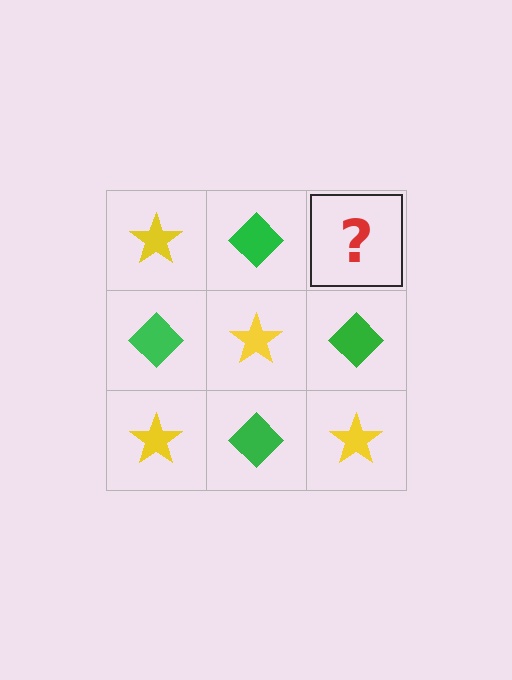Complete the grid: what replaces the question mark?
The question mark should be replaced with a yellow star.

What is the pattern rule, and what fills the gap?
The rule is that it alternates yellow star and green diamond in a checkerboard pattern. The gap should be filled with a yellow star.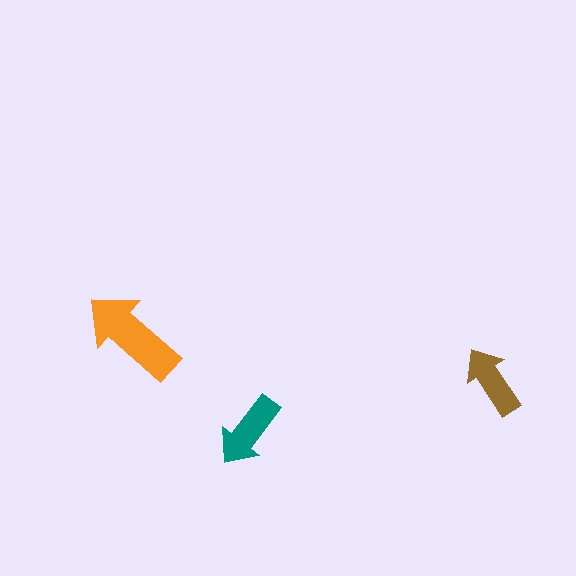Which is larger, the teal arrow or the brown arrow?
The teal one.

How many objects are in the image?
There are 3 objects in the image.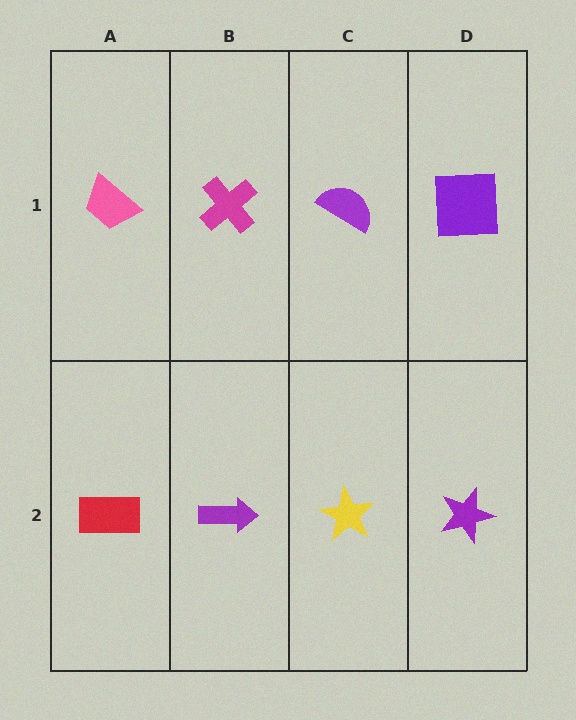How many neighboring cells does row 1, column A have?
2.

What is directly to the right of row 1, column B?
A purple semicircle.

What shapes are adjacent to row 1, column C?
A yellow star (row 2, column C), a magenta cross (row 1, column B), a purple square (row 1, column D).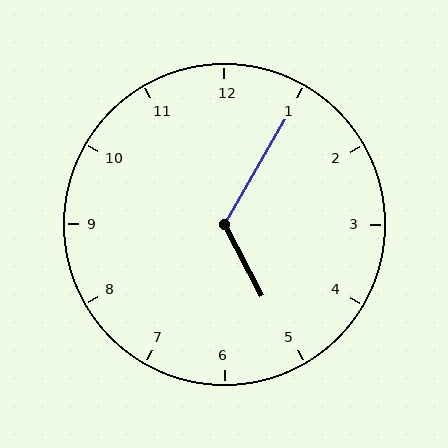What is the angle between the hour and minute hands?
Approximately 122 degrees.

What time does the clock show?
5:05.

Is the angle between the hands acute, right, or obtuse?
It is obtuse.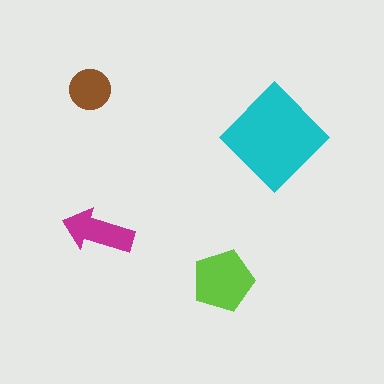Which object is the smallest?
The brown circle.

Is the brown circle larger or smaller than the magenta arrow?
Smaller.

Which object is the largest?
The cyan diamond.